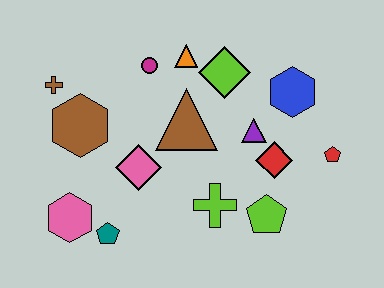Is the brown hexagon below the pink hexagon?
No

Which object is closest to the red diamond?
The purple triangle is closest to the red diamond.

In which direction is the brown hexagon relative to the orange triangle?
The brown hexagon is to the left of the orange triangle.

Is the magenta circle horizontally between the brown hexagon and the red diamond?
Yes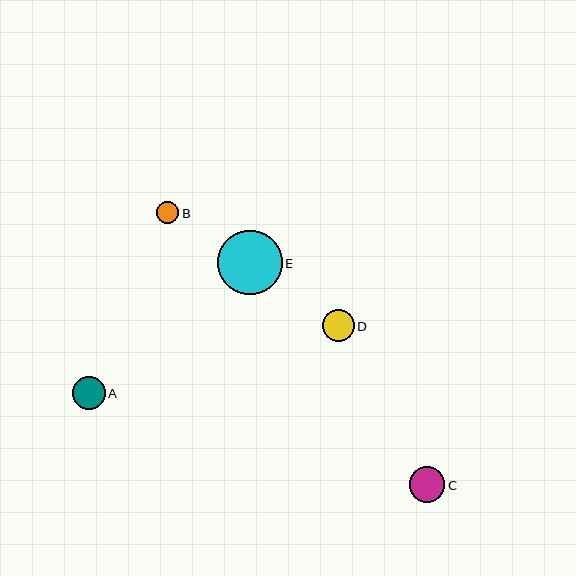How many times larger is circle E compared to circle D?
Circle E is approximately 2.0 times the size of circle D.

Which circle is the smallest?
Circle B is the smallest with a size of approximately 22 pixels.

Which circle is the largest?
Circle E is the largest with a size of approximately 65 pixels.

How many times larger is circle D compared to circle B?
Circle D is approximately 1.4 times the size of circle B.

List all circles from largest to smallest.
From largest to smallest: E, C, A, D, B.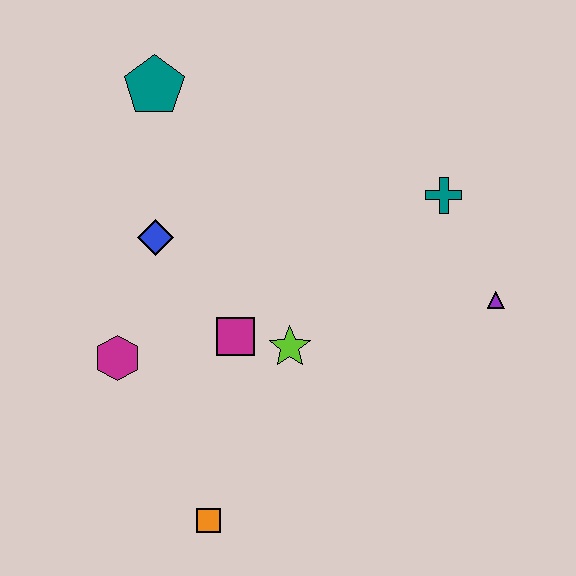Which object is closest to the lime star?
The magenta square is closest to the lime star.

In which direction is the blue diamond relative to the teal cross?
The blue diamond is to the left of the teal cross.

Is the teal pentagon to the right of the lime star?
No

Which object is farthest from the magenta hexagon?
The purple triangle is farthest from the magenta hexagon.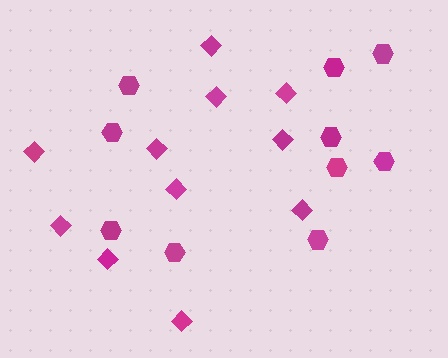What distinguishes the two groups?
There are 2 groups: one group of hexagons (10) and one group of diamonds (11).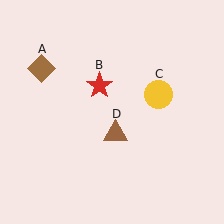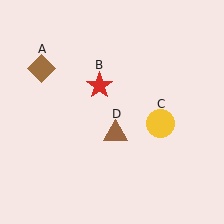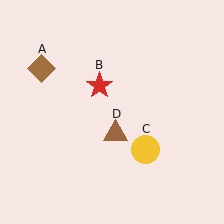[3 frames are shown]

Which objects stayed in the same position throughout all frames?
Brown diamond (object A) and red star (object B) and brown triangle (object D) remained stationary.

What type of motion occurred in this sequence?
The yellow circle (object C) rotated clockwise around the center of the scene.